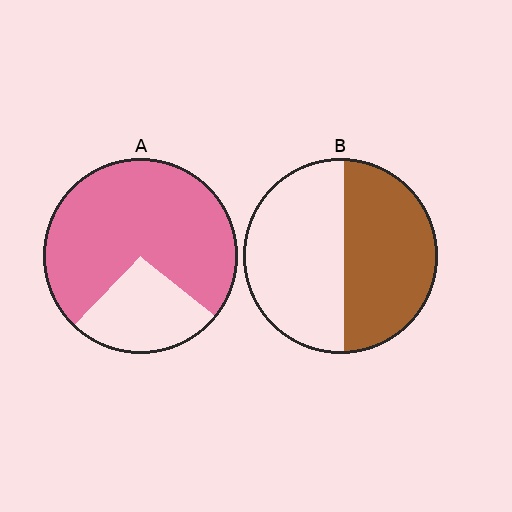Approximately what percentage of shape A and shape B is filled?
A is approximately 75% and B is approximately 50%.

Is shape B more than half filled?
Roughly half.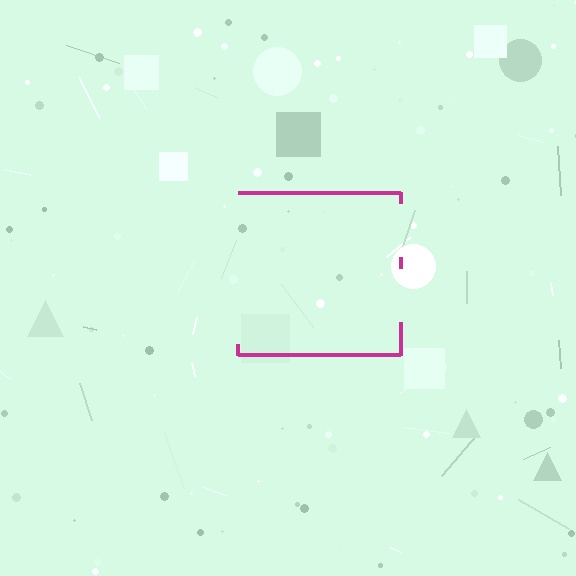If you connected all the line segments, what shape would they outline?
They would outline a square.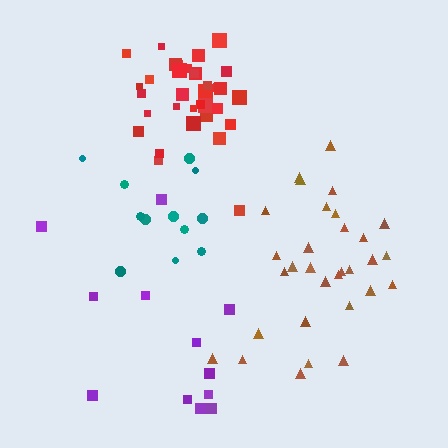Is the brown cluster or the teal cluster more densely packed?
Brown.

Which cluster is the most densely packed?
Red.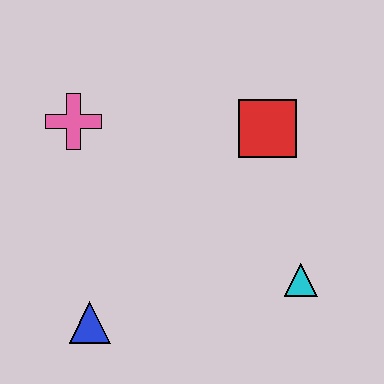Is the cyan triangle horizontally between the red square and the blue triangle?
No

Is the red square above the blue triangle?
Yes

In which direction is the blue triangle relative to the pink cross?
The blue triangle is below the pink cross.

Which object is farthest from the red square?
The blue triangle is farthest from the red square.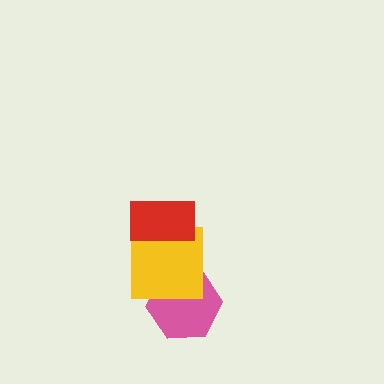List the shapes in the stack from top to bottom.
From top to bottom: the red rectangle, the yellow square, the pink hexagon.